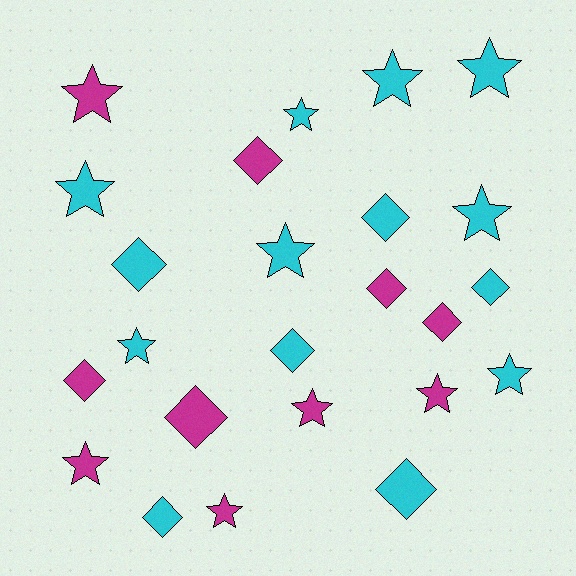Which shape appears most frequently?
Star, with 13 objects.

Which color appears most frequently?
Cyan, with 14 objects.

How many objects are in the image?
There are 24 objects.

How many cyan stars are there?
There are 8 cyan stars.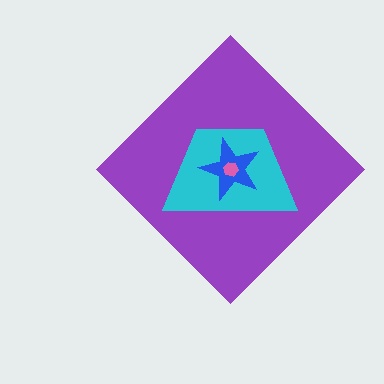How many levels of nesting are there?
4.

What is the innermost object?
The pink hexagon.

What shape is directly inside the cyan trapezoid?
The blue star.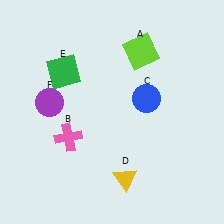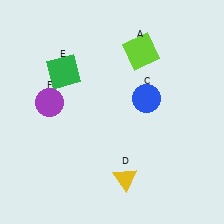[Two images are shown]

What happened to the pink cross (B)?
The pink cross (B) was removed in Image 2. It was in the bottom-left area of Image 1.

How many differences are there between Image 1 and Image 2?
There is 1 difference between the two images.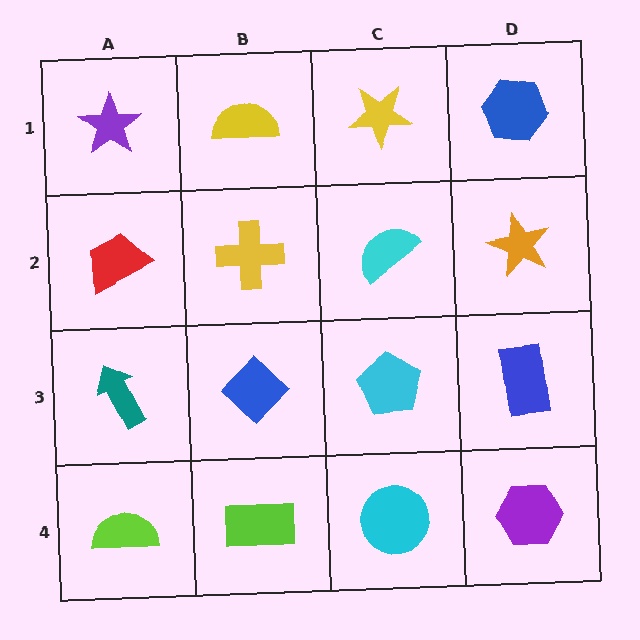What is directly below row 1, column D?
An orange star.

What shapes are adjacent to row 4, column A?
A teal arrow (row 3, column A), a lime rectangle (row 4, column B).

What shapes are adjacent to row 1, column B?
A yellow cross (row 2, column B), a purple star (row 1, column A), a yellow star (row 1, column C).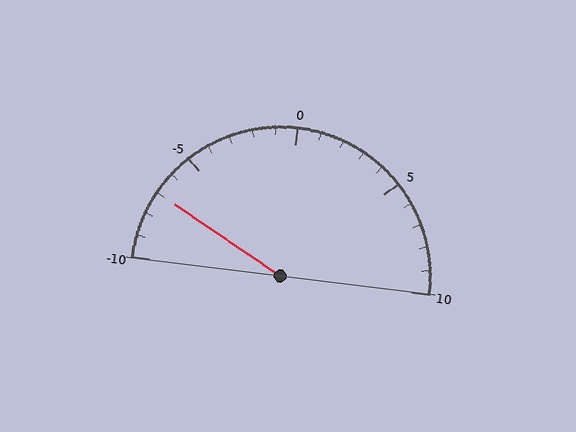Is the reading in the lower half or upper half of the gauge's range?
The reading is in the lower half of the range (-10 to 10).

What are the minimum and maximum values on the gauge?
The gauge ranges from -10 to 10.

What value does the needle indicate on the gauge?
The needle indicates approximately -7.